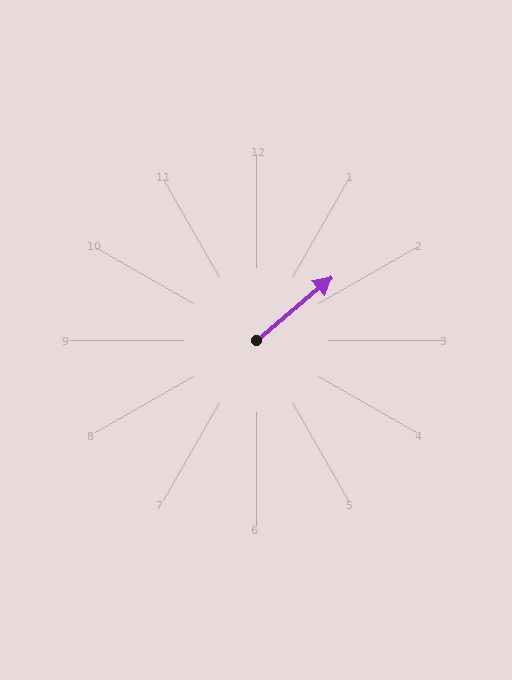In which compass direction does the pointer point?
Northeast.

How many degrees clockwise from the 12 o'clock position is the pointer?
Approximately 50 degrees.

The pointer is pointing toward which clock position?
Roughly 2 o'clock.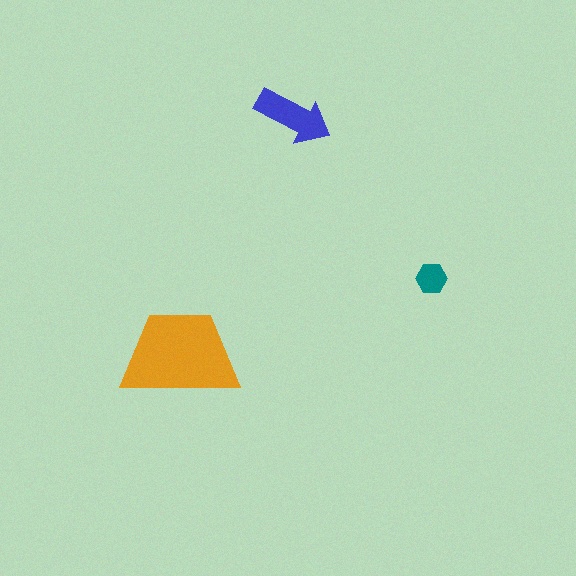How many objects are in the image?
There are 3 objects in the image.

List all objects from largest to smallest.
The orange trapezoid, the blue arrow, the teal hexagon.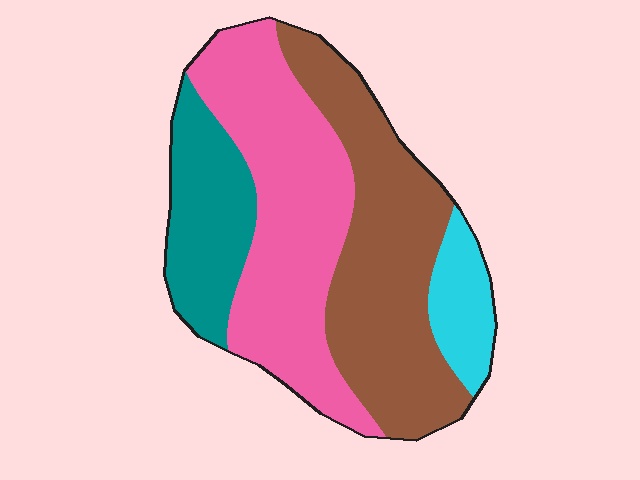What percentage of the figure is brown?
Brown takes up between a quarter and a half of the figure.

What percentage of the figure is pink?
Pink takes up about three eighths (3/8) of the figure.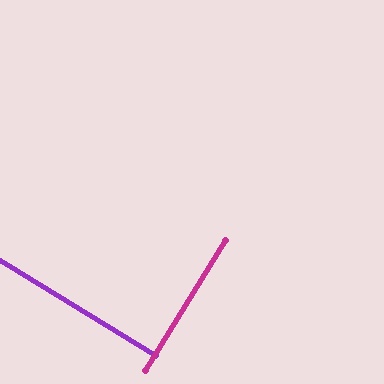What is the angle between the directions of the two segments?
Approximately 89 degrees.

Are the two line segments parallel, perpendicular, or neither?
Perpendicular — they meet at approximately 89°.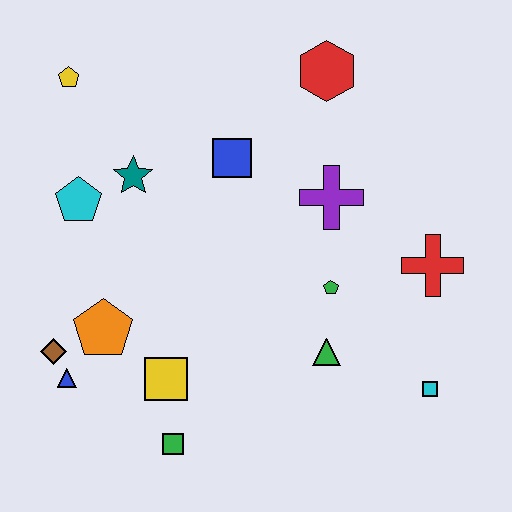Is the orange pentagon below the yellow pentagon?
Yes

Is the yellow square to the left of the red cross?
Yes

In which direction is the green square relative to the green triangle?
The green square is to the left of the green triangle.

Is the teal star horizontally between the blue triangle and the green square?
Yes